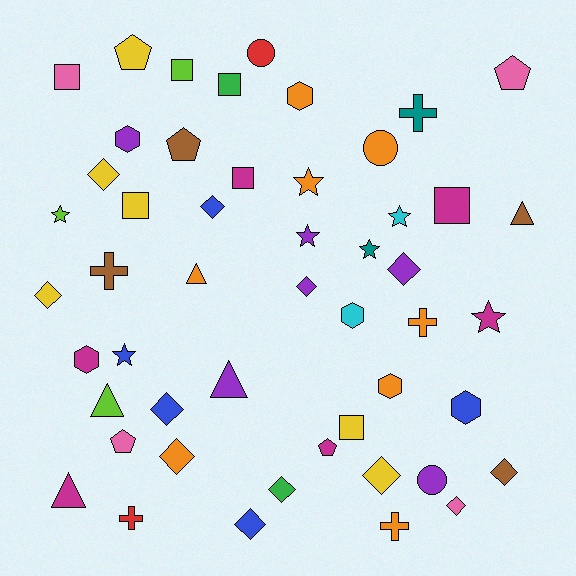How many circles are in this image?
There are 3 circles.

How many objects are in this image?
There are 50 objects.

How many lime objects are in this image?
There are 3 lime objects.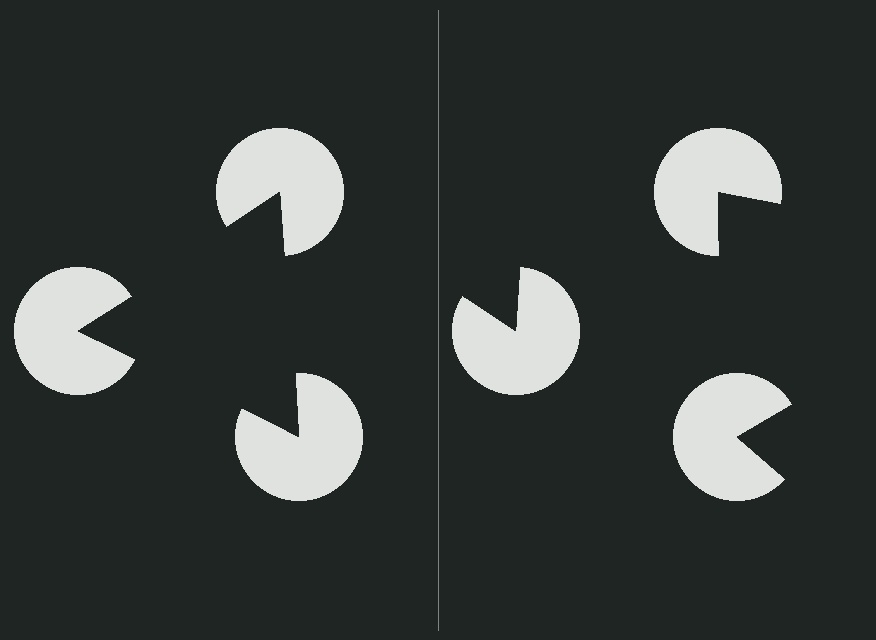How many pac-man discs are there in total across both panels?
6 — 3 on each side.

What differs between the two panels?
The pac-man discs are positioned identically on both sides; only the wedge orientations differ. On the left they align to a triangle; on the right they are misaligned.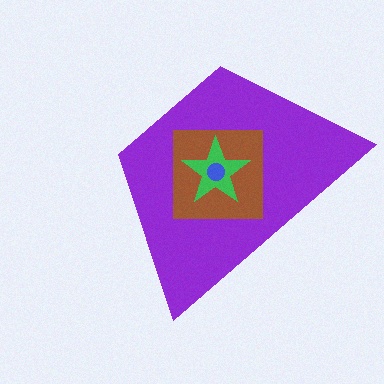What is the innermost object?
The blue circle.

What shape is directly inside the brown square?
The green star.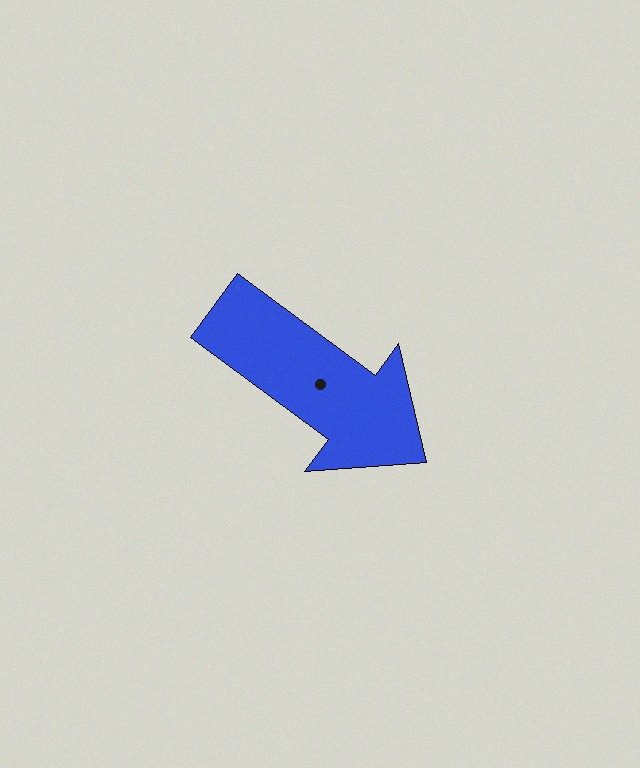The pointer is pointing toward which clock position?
Roughly 4 o'clock.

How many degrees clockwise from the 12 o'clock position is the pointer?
Approximately 126 degrees.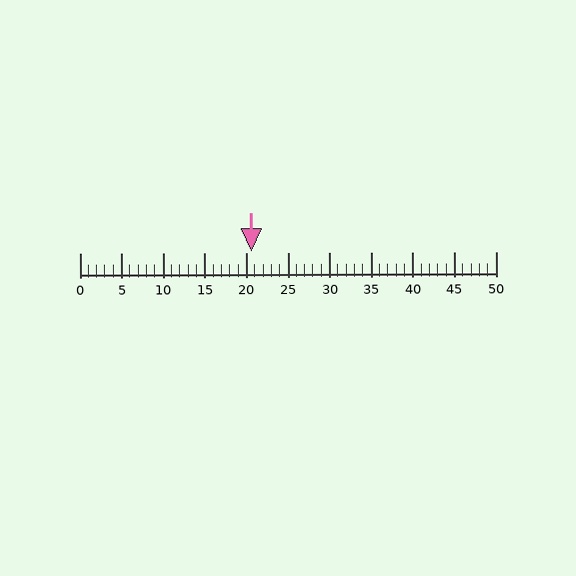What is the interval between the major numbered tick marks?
The major tick marks are spaced 5 units apart.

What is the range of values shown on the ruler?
The ruler shows values from 0 to 50.